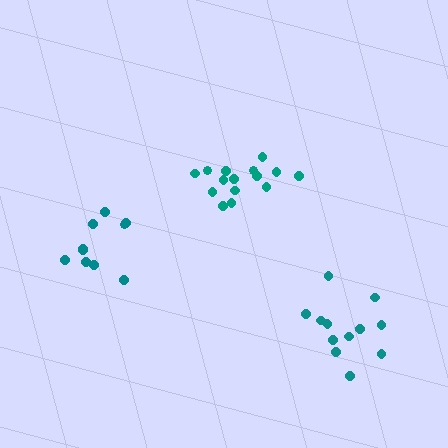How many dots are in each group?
Group 1: 10 dots, Group 2: 12 dots, Group 3: 15 dots (37 total).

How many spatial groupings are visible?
There are 3 spatial groupings.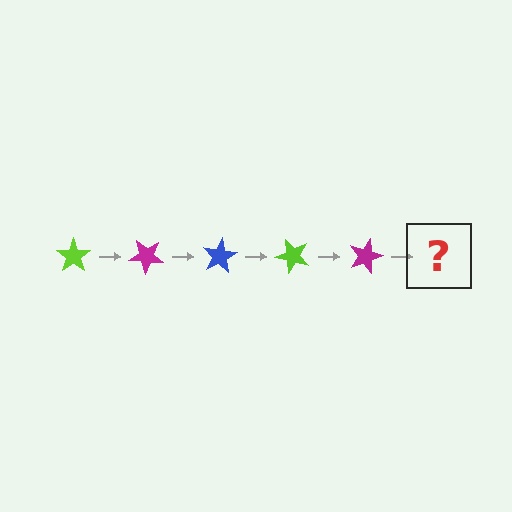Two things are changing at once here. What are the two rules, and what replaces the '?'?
The two rules are that it rotates 40 degrees each step and the color cycles through lime, magenta, and blue. The '?' should be a blue star, rotated 200 degrees from the start.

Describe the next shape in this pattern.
It should be a blue star, rotated 200 degrees from the start.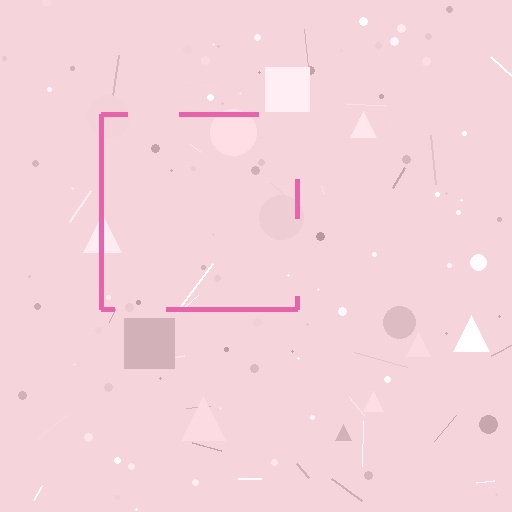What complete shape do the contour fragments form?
The contour fragments form a square.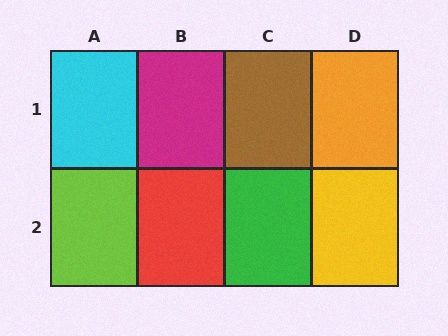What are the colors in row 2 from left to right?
Lime, red, green, yellow.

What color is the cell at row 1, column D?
Orange.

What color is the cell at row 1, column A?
Cyan.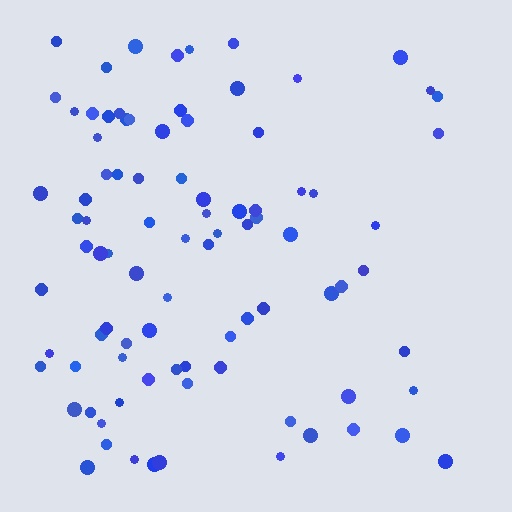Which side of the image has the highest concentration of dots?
The left.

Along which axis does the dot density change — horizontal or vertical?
Horizontal.